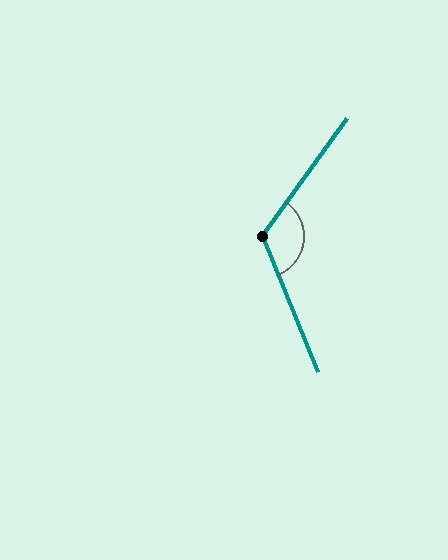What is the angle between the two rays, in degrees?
Approximately 122 degrees.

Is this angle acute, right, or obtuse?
It is obtuse.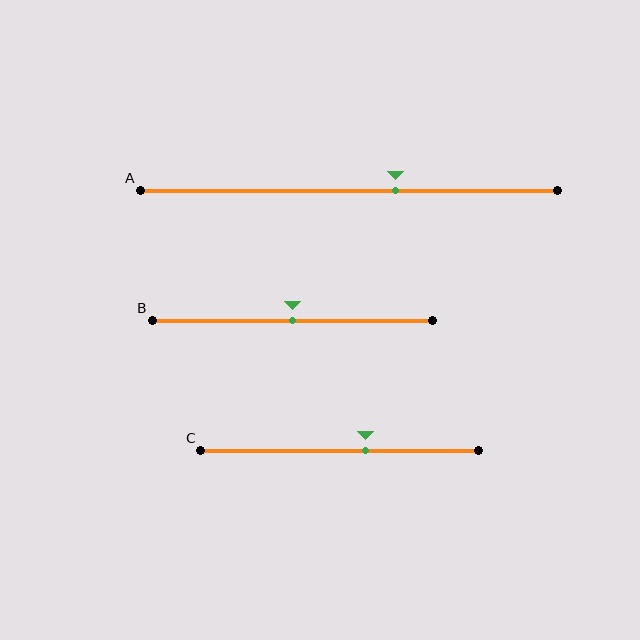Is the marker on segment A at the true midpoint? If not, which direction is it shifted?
No, the marker on segment A is shifted to the right by about 11% of the segment length.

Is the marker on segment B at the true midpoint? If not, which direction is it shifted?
Yes, the marker on segment B is at the true midpoint.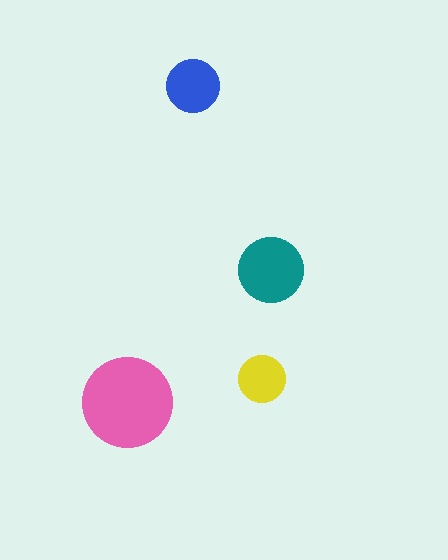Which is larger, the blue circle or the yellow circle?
The blue one.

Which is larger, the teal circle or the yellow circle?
The teal one.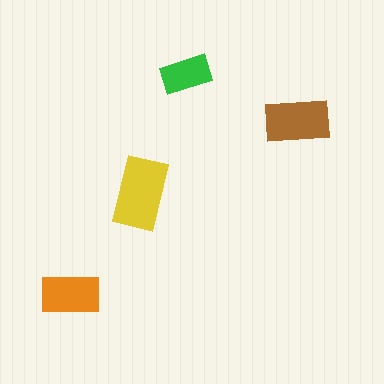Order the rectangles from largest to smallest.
the yellow one, the brown one, the orange one, the green one.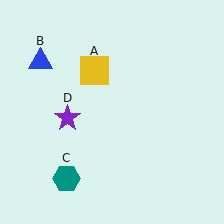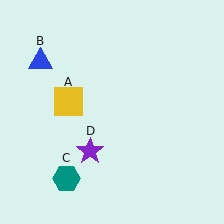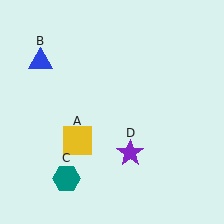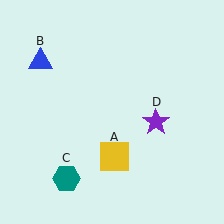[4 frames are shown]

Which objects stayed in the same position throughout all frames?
Blue triangle (object B) and teal hexagon (object C) remained stationary.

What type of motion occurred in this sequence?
The yellow square (object A), purple star (object D) rotated counterclockwise around the center of the scene.